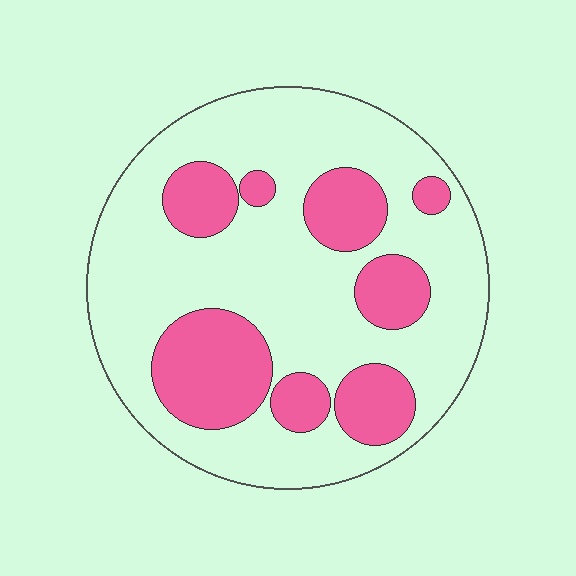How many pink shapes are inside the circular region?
8.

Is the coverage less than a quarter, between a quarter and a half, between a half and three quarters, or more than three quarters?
Between a quarter and a half.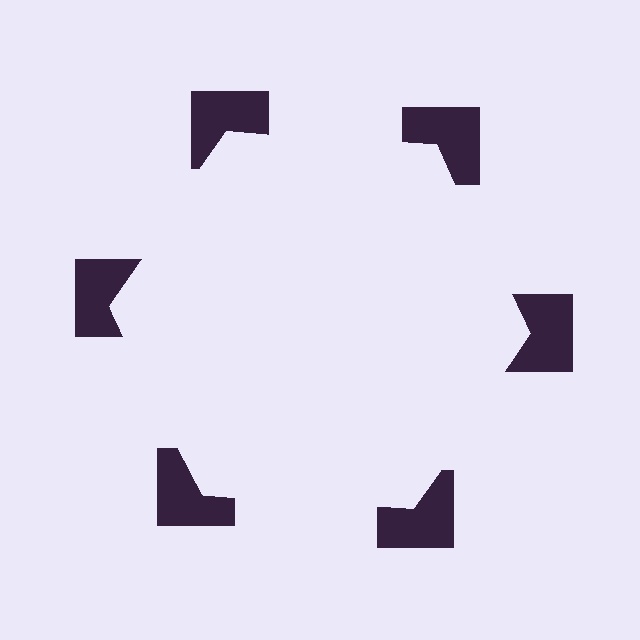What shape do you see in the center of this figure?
An illusory hexagon — its edges are inferred from the aligned wedge cuts in the notched squares, not physically drawn.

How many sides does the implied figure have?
6 sides.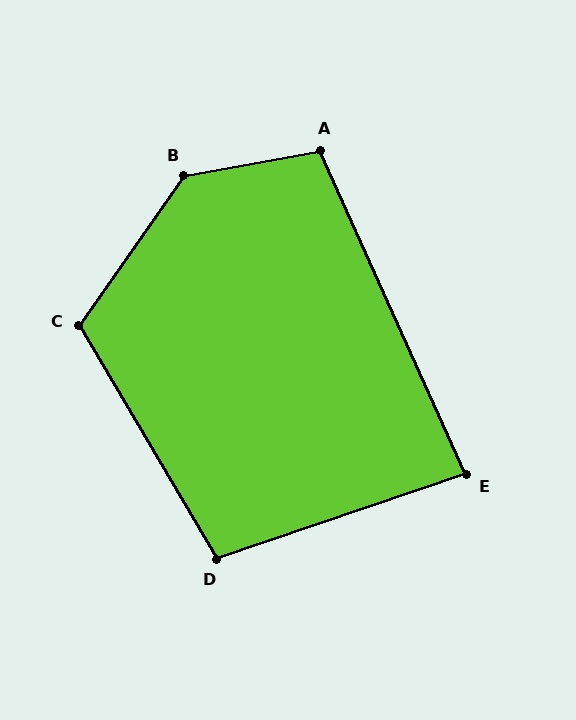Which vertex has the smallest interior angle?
E, at approximately 85 degrees.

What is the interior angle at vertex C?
Approximately 115 degrees (obtuse).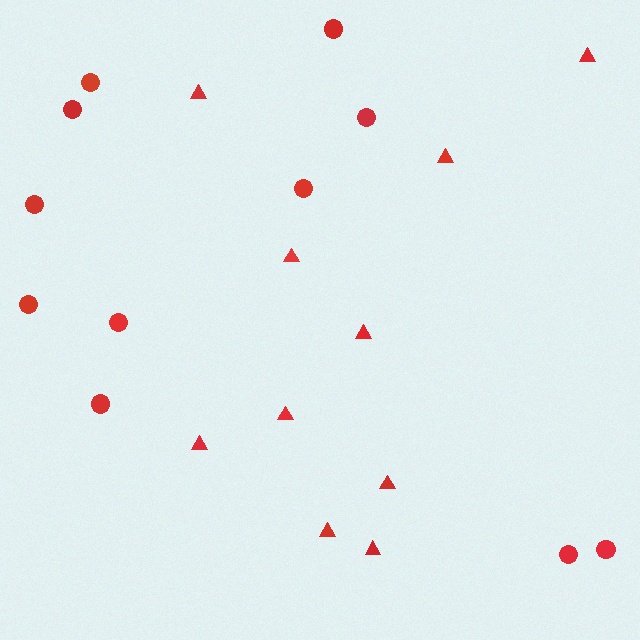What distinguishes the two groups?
There are 2 groups: one group of triangles (10) and one group of circles (11).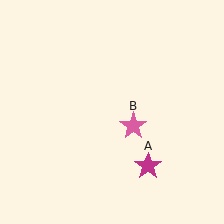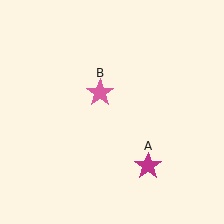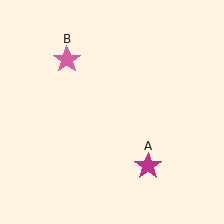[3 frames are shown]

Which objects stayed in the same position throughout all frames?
Magenta star (object A) remained stationary.